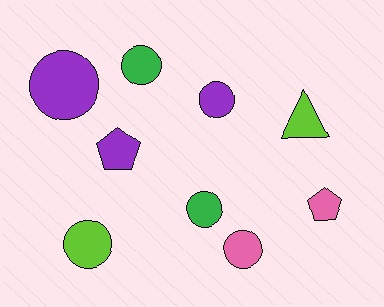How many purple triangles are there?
There are no purple triangles.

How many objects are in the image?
There are 9 objects.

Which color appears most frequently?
Purple, with 3 objects.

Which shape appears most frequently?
Circle, with 6 objects.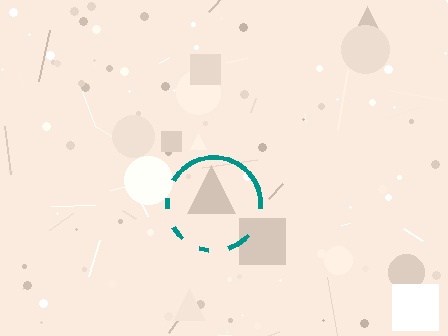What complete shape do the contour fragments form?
The contour fragments form a circle.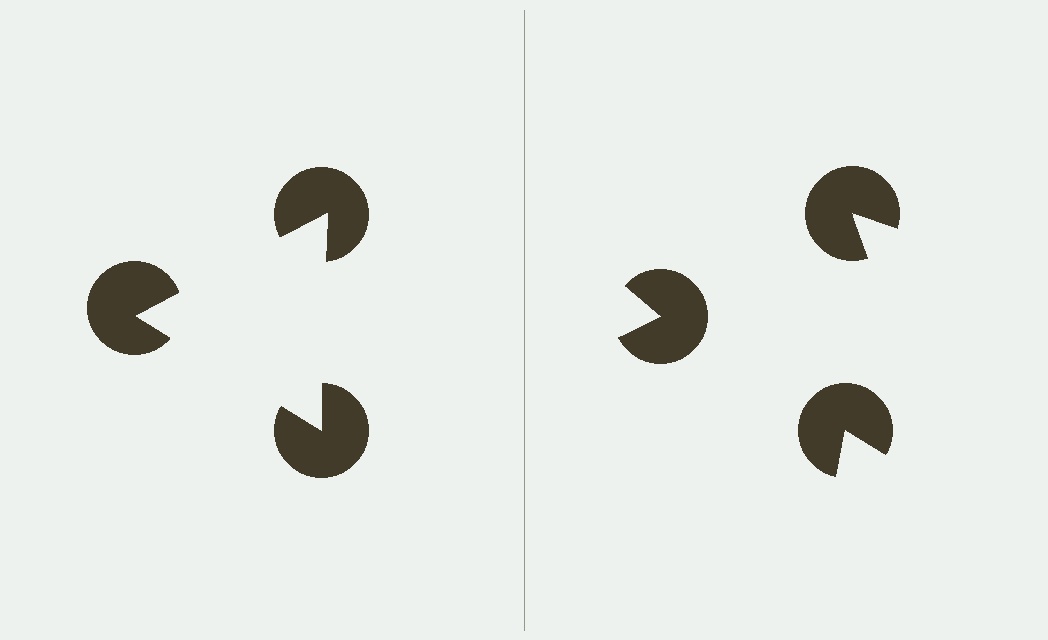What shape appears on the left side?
An illusory triangle.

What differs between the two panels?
The pac-man discs are positioned identically on both sides; only the wedge orientations differ. On the left they align to a triangle; on the right they are misaligned.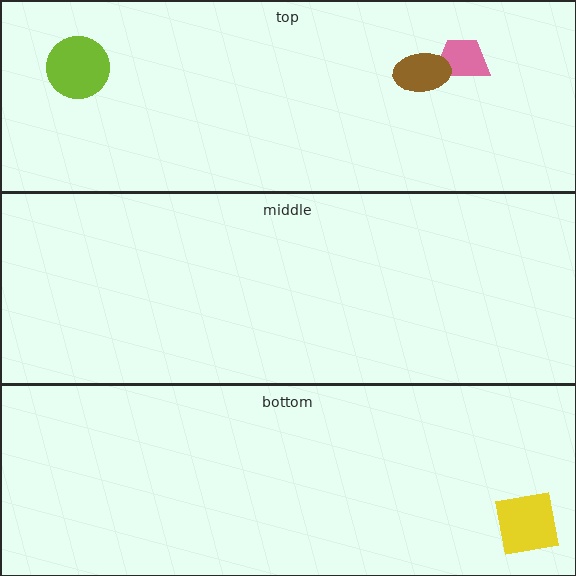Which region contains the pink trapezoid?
The top region.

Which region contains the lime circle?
The top region.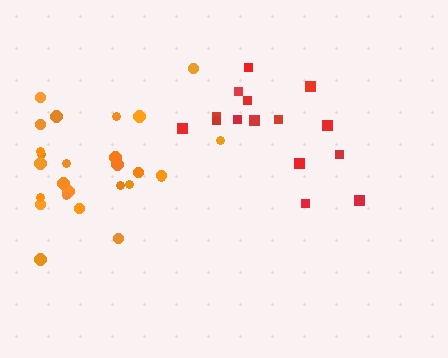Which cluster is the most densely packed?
Orange.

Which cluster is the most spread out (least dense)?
Red.